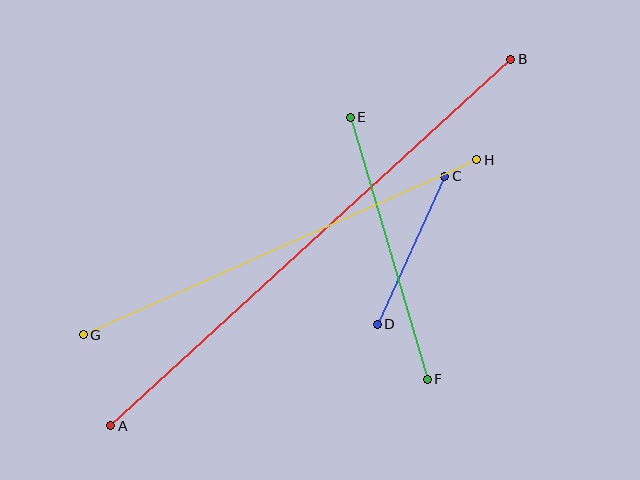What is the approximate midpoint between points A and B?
The midpoint is at approximately (311, 243) pixels.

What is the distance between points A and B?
The distance is approximately 543 pixels.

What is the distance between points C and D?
The distance is approximately 163 pixels.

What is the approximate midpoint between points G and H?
The midpoint is at approximately (280, 247) pixels.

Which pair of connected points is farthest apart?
Points A and B are farthest apart.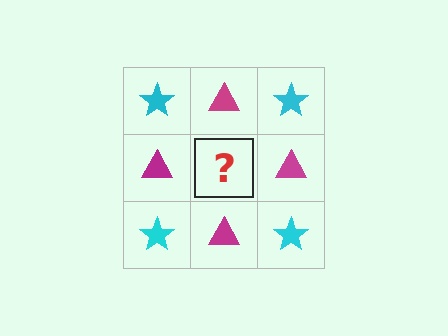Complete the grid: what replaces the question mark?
The question mark should be replaced with a cyan star.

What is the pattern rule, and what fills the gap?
The rule is that it alternates cyan star and magenta triangle in a checkerboard pattern. The gap should be filled with a cyan star.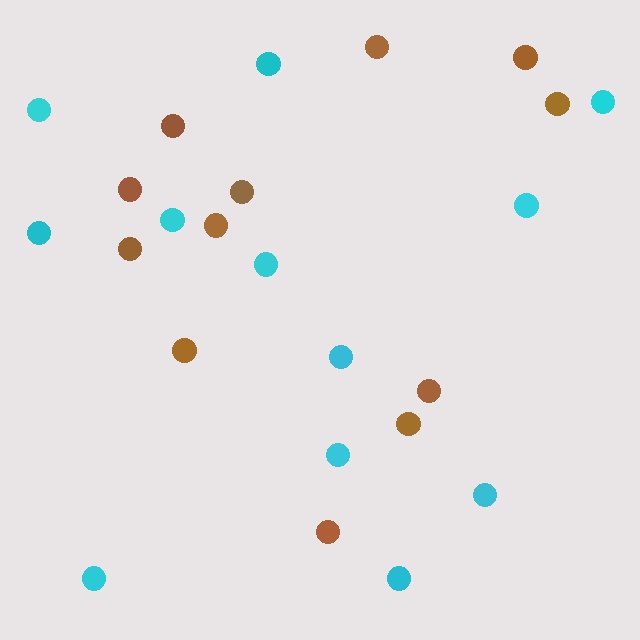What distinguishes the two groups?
There are 2 groups: one group of brown circles (12) and one group of cyan circles (12).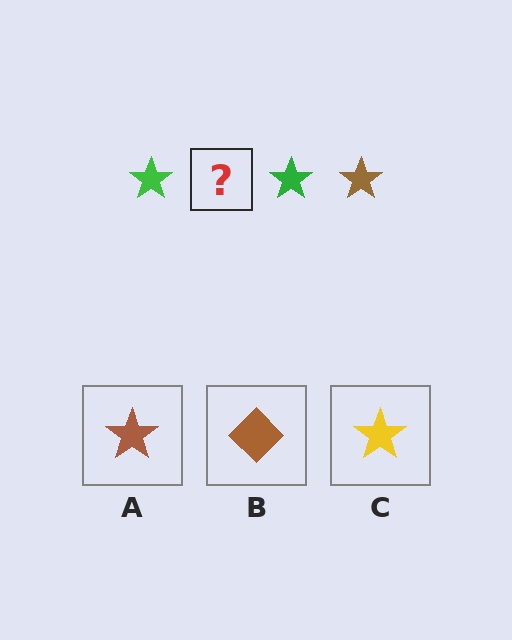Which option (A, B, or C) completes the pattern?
A.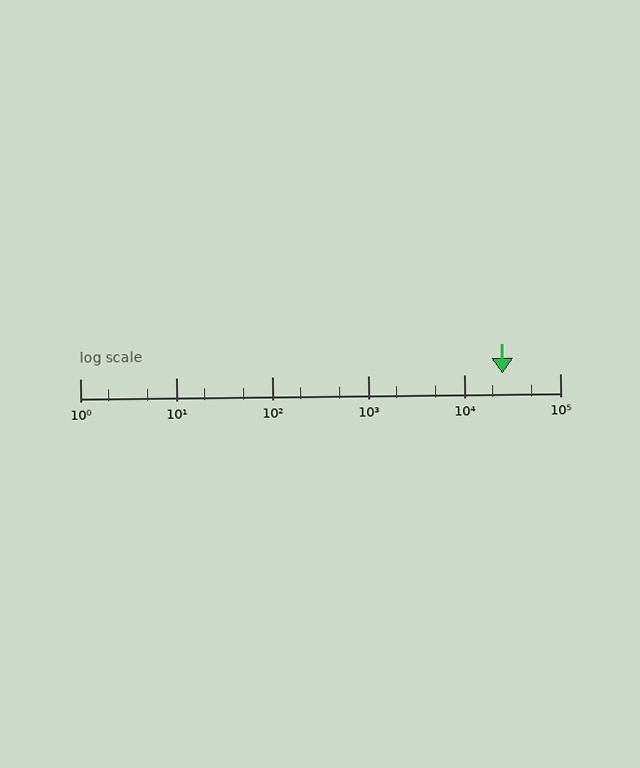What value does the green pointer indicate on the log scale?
The pointer indicates approximately 25000.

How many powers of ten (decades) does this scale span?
The scale spans 5 decades, from 1 to 100000.